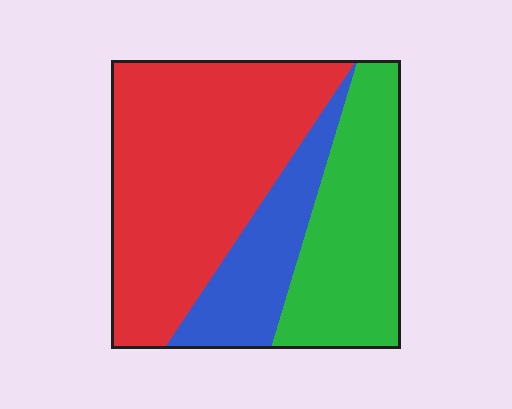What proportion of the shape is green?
Green takes up about one third (1/3) of the shape.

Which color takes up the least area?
Blue, at roughly 20%.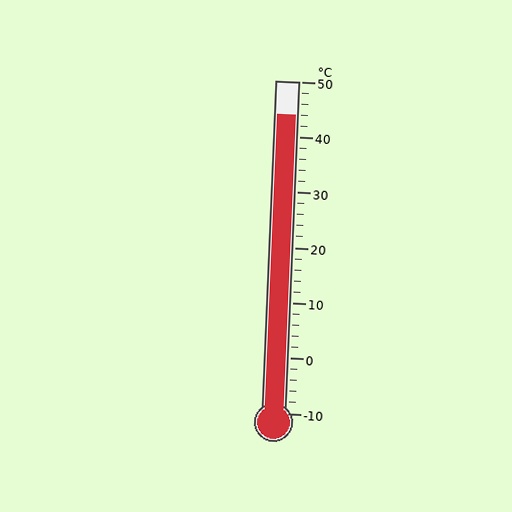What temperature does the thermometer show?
The thermometer shows approximately 44°C.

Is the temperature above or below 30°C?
The temperature is above 30°C.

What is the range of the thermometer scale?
The thermometer scale ranges from -10°C to 50°C.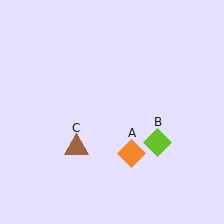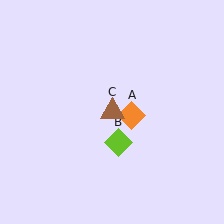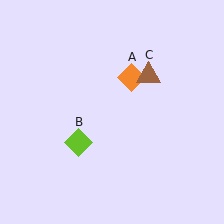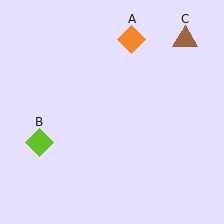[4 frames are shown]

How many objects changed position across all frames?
3 objects changed position: orange diamond (object A), lime diamond (object B), brown triangle (object C).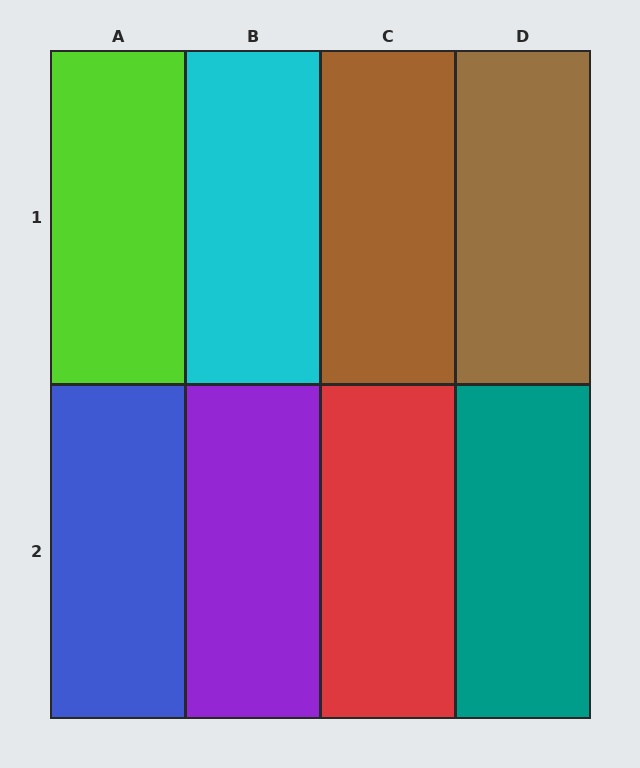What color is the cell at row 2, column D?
Teal.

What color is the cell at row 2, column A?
Blue.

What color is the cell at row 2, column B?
Purple.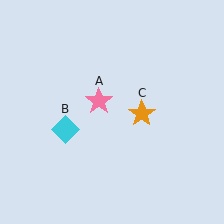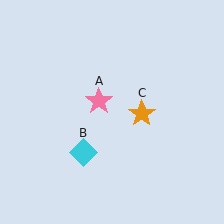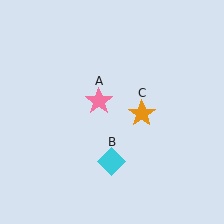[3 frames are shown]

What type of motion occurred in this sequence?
The cyan diamond (object B) rotated counterclockwise around the center of the scene.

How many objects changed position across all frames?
1 object changed position: cyan diamond (object B).